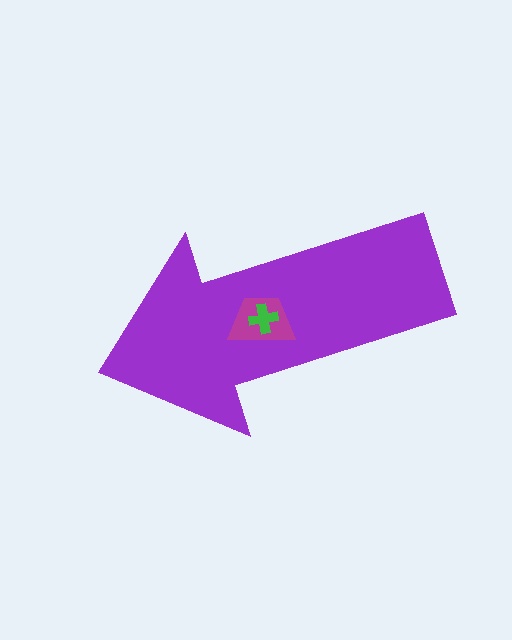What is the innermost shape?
The green cross.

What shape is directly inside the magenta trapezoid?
The green cross.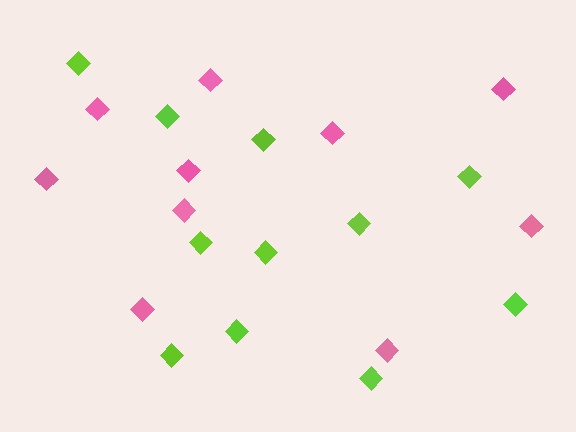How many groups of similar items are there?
There are 2 groups: one group of lime diamonds (11) and one group of pink diamonds (10).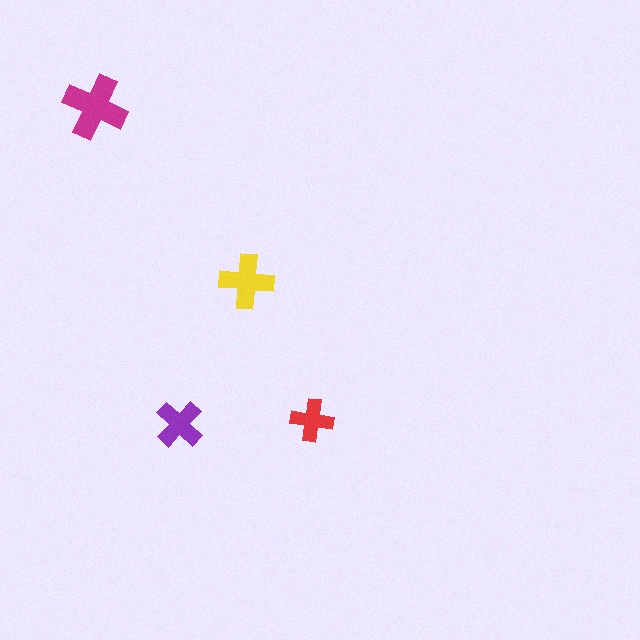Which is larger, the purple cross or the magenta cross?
The magenta one.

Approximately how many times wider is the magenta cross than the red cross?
About 1.5 times wider.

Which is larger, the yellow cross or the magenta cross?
The magenta one.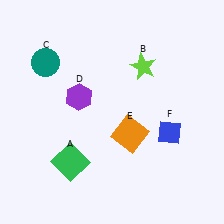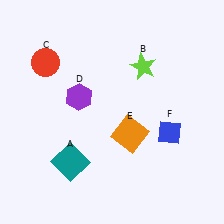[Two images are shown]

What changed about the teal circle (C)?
In Image 1, C is teal. In Image 2, it changed to red.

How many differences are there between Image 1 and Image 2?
There are 2 differences between the two images.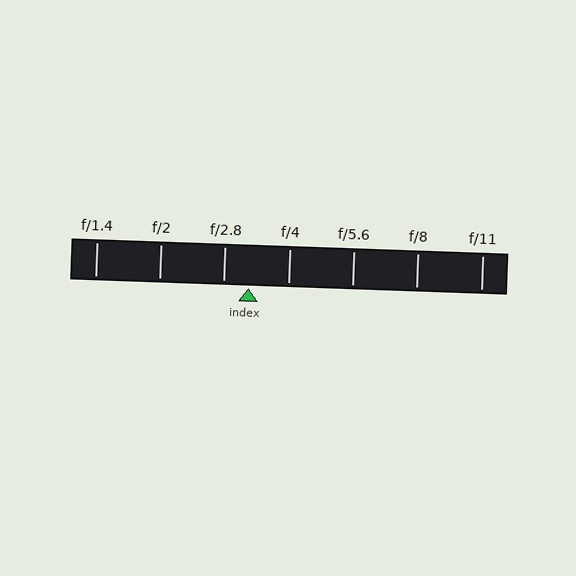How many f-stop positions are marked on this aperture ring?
There are 7 f-stop positions marked.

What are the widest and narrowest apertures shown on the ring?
The widest aperture shown is f/1.4 and the narrowest is f/11.